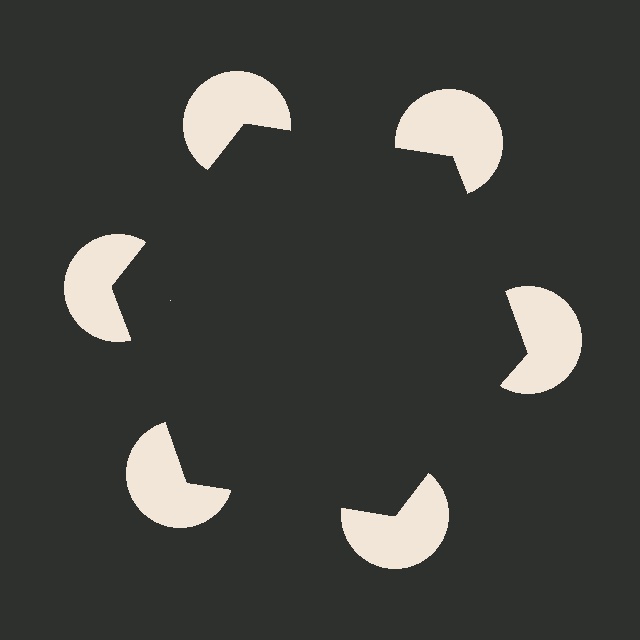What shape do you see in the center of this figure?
An illusory hexagon — its edges are inferred from the aligned wedge cuts in the pac-man discs, not physically drawn.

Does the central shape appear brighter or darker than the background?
It typically appears slightly darker than the background, even though no actual brightness change is drawn.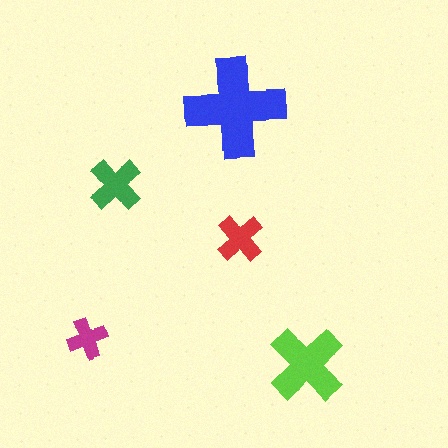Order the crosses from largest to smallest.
the blue one, the lime one, the green one, the red one, the magenta one.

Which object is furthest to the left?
The magenta cross is leftmost.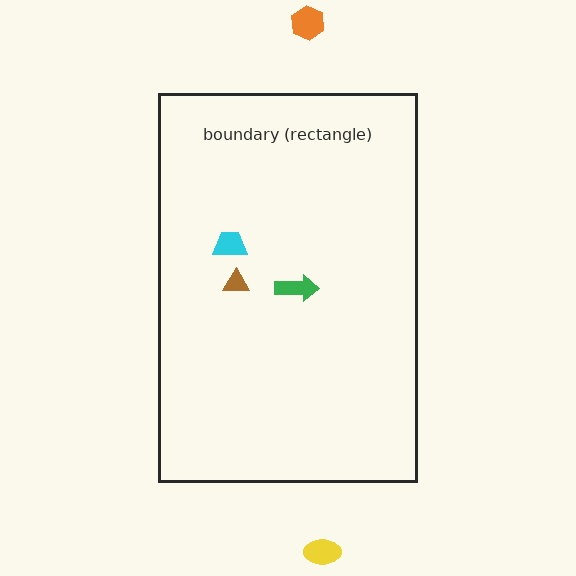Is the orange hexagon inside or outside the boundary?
Outside.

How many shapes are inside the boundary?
3 inside, 2 outside.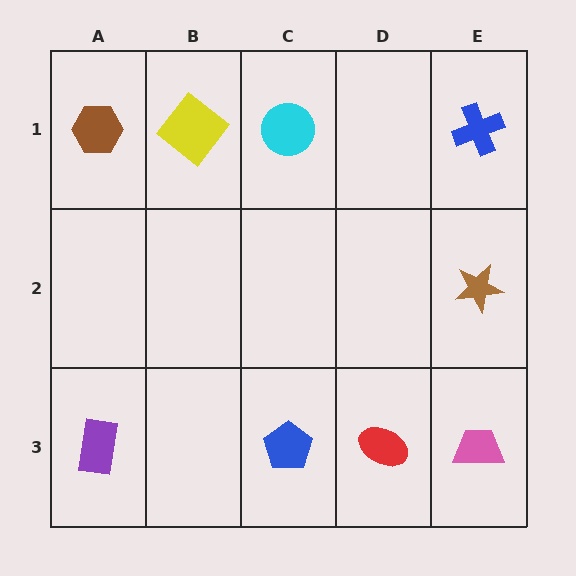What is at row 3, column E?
A pink trapezoid.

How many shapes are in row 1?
4 shapes.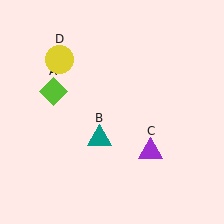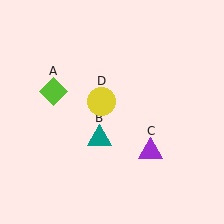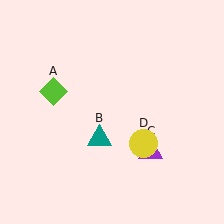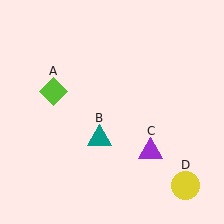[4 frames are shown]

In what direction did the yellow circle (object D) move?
The yellow circle (object D) moved down and to the right.